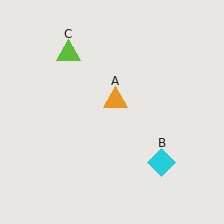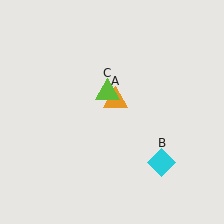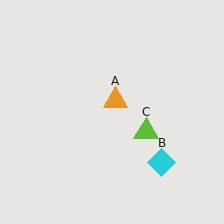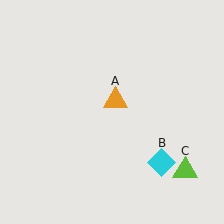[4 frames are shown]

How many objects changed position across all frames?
1 object changed position: lime triangle (object C).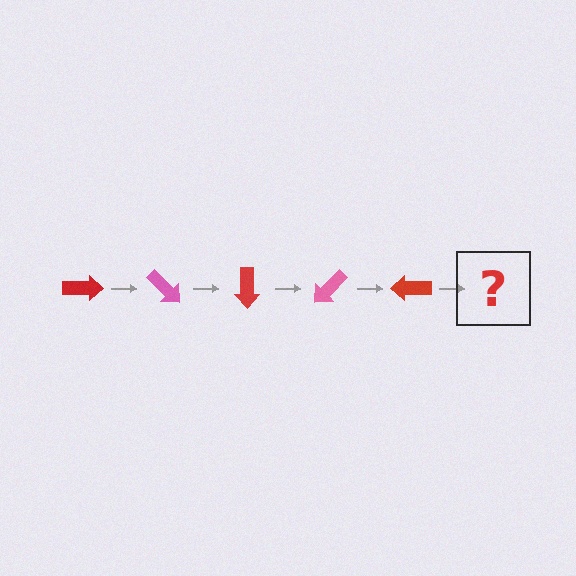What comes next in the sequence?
The next element should be a pink arrow, rotated 225 degrees from the start.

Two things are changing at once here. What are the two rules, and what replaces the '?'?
The two rules are that it rotates 45 degrees each step and the color cycles through red and pink. The '?' should be a pink arrow, rotated 225 degrees from the start.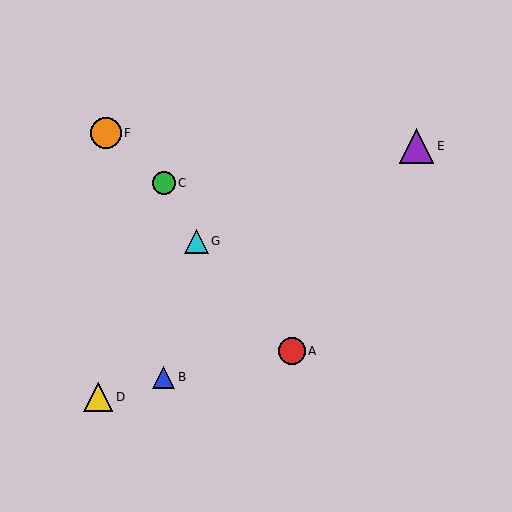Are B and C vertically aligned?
Yes, both are at x≈164.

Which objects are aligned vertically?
Objects B, C are aligned vertically.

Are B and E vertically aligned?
No, B is at x≈164 and E is at x≈417.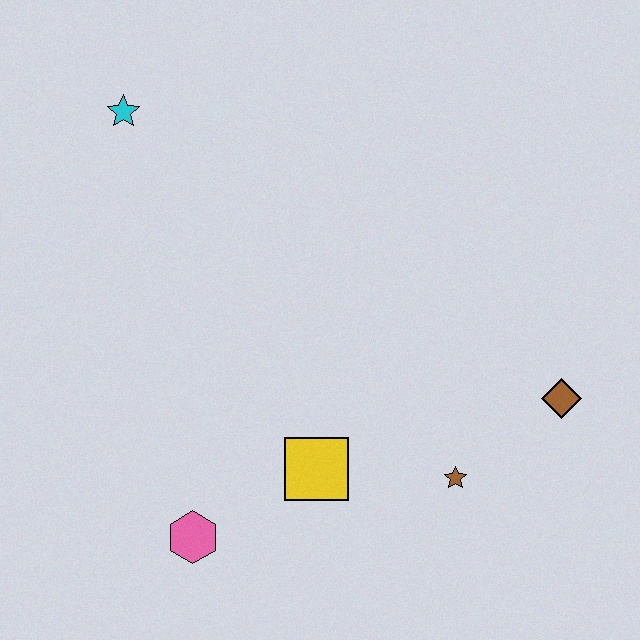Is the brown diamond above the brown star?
Yes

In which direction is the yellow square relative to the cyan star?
The yellow square is below the cyan star.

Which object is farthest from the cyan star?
The brown diamond is farthest from the cyan star.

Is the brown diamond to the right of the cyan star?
Yes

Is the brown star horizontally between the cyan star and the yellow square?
No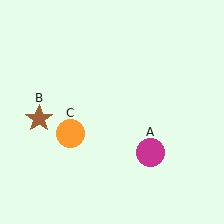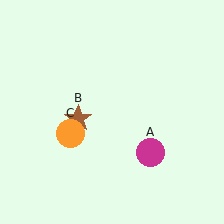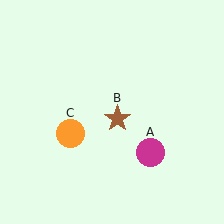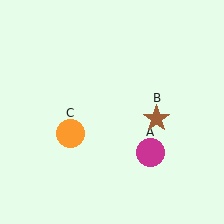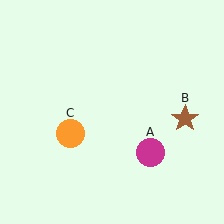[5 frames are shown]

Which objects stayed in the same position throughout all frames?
Magenta circle (object A) and orange circle (object C) remained stationary.